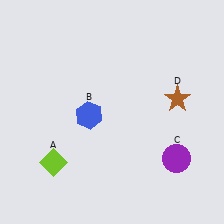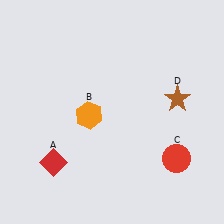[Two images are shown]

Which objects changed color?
A changed from lime to red. B changed from blue to orange. C changed from purple to red.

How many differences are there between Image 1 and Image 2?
There are 3 differences between the two images.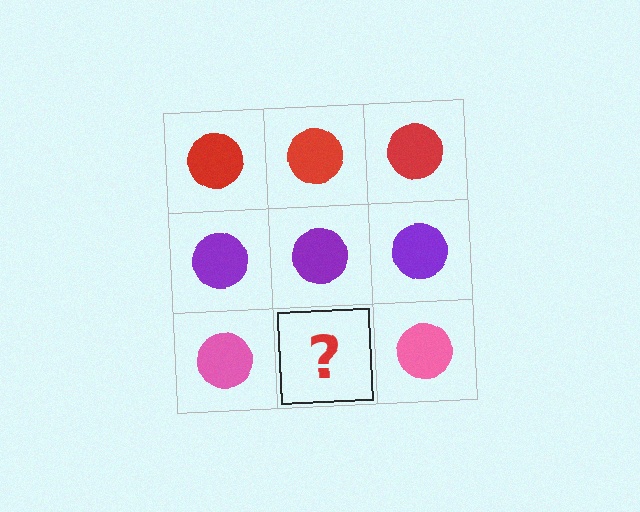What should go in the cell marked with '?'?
The missing cell should contain a pink circle.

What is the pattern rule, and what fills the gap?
The rule is that each row has a consistent color. The gap should be filled with a pink circle.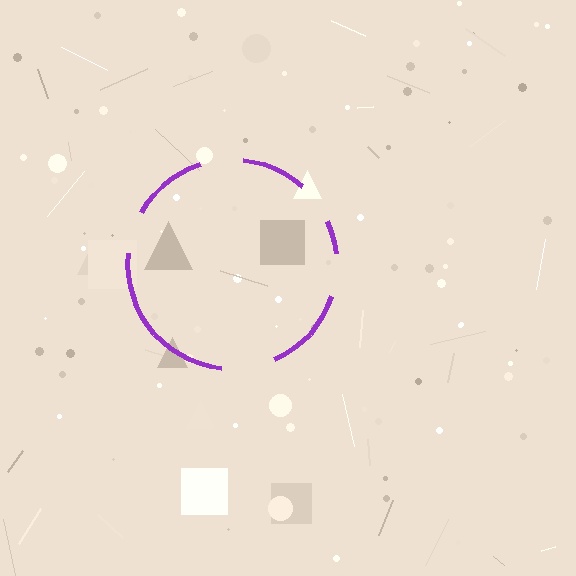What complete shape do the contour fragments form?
The contour fragments form a circle.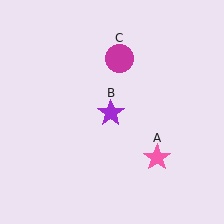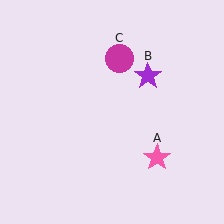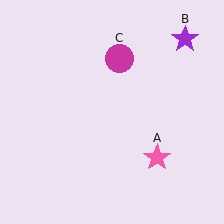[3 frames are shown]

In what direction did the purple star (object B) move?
The purple star (object B) moved up and to the right.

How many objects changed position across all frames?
1 object changed position: purple star (object B).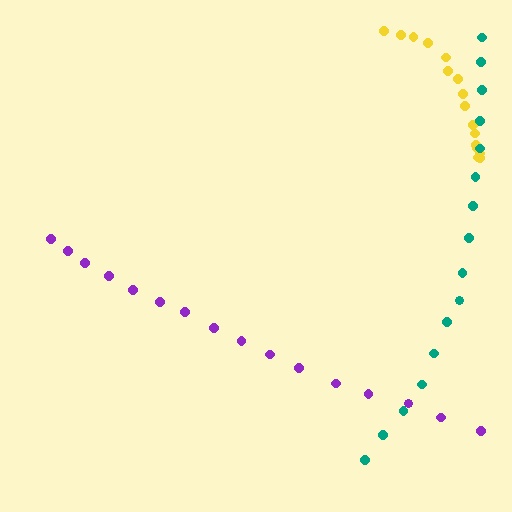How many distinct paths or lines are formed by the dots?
There are 3 distinct paths.